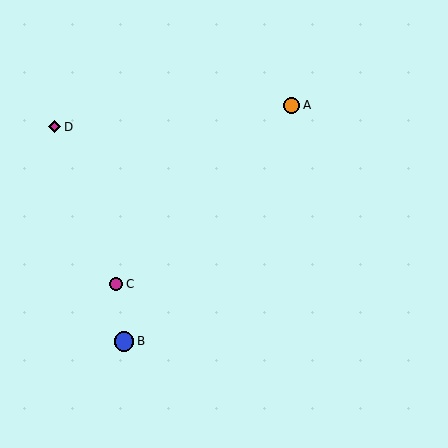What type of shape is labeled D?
Shape D is a magenta diamond.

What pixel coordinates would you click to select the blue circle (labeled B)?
Click at (124, 341) to select the blue circle B.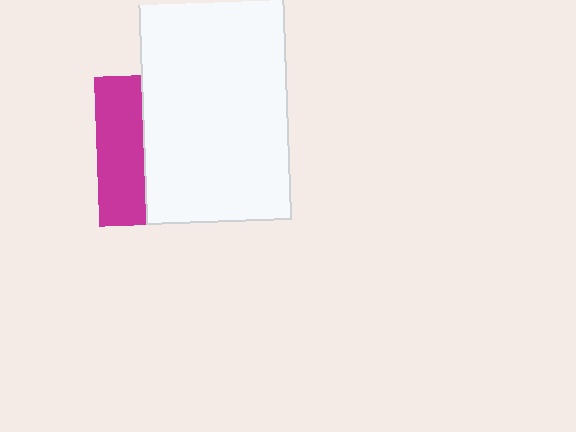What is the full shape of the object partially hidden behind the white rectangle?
The partially hidden object is a magenta square.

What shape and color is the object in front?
The object in front is a white rectangle.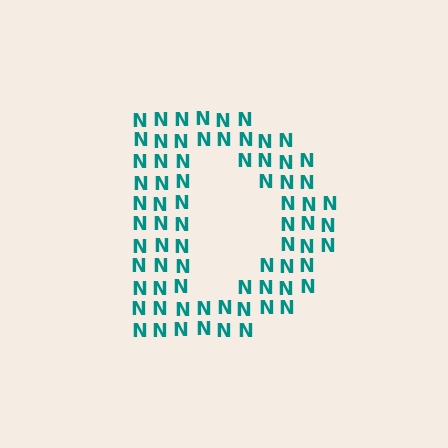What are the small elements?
The small elements are letter N's.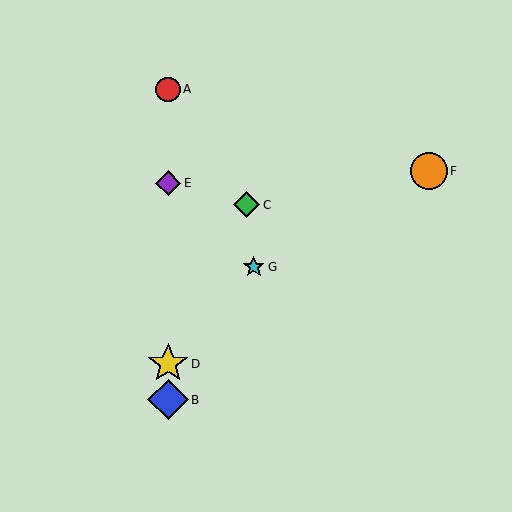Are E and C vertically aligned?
No, E is at x≈168 and C is at x≈247.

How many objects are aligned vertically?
4 objects (A, B, D, E) are aligned vertically.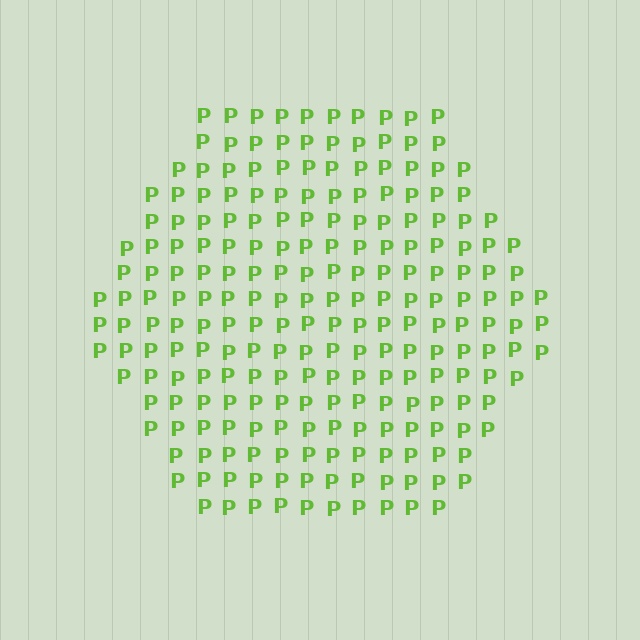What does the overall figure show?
The overall figure shows a hexagon.